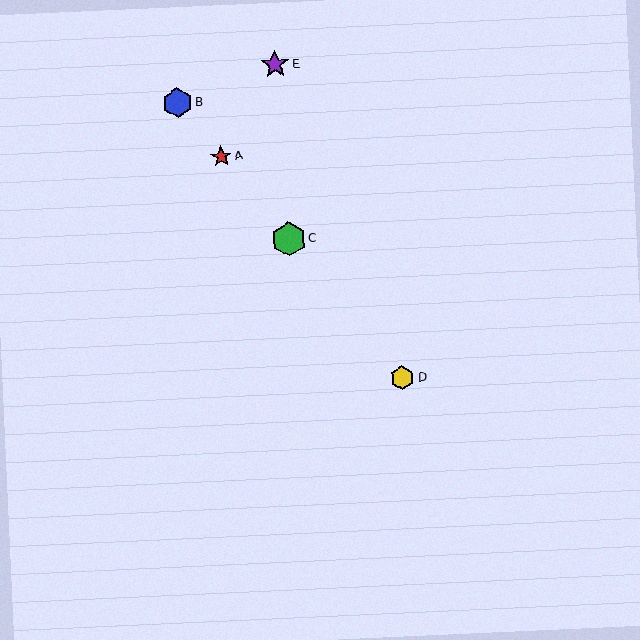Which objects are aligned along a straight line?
Objects A, B, C, D are aligned along a straight line.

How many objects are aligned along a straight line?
4 objects (A, B, C, D) are aligned along a straight line.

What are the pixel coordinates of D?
Object D is at (402, 378).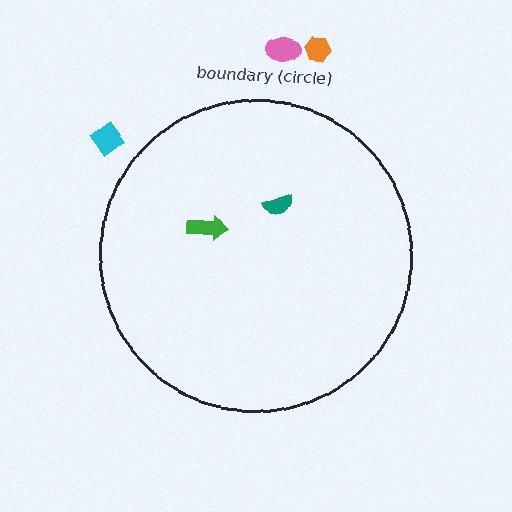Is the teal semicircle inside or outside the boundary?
Inside.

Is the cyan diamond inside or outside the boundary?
Outside.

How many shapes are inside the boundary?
2 inside, 3 outside.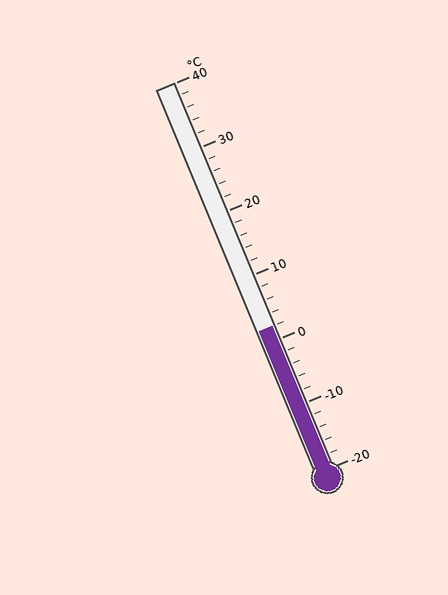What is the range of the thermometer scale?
The thermometer scale ranges from -20°C to 40°C.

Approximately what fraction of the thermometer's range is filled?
The thermometer is filled to approximately 35% of its range.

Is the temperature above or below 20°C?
The temperature is below 20°C.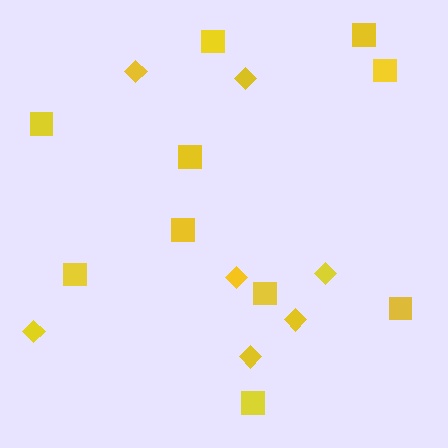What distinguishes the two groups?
There are 2 groups: one group of diamonds (7) and one group of squares (10).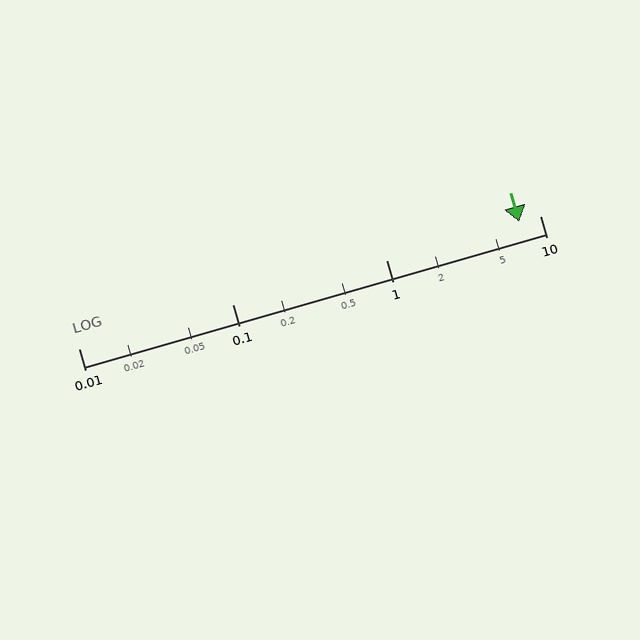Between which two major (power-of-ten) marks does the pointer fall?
The pointer is between 1 and 10.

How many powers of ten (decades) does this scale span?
The scale spans 3 decades, from 0.01 to 10.